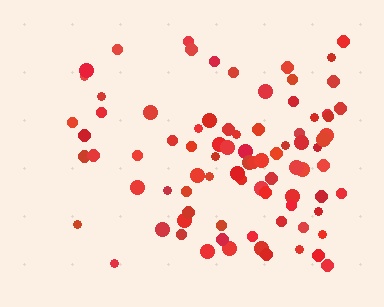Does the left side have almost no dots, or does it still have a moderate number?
Still a moderate number, just noticeably fewer than the right.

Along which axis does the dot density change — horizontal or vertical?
Horizontal.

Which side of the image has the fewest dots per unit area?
The left.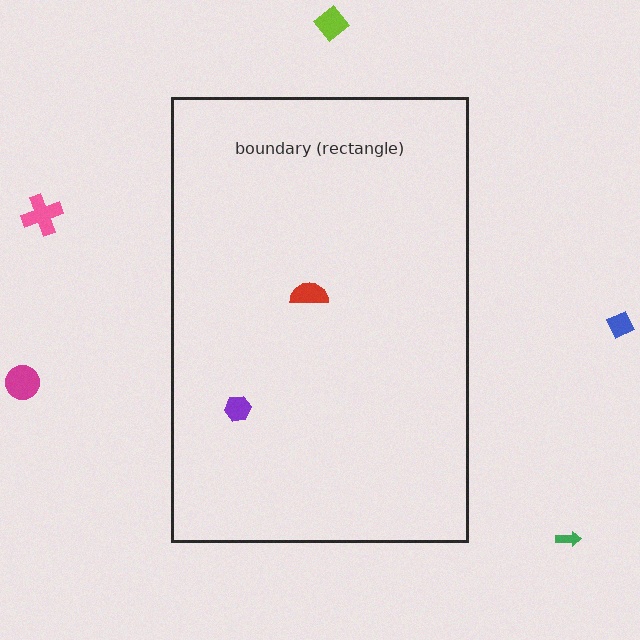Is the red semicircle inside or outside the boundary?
Inside.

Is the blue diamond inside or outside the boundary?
Outside.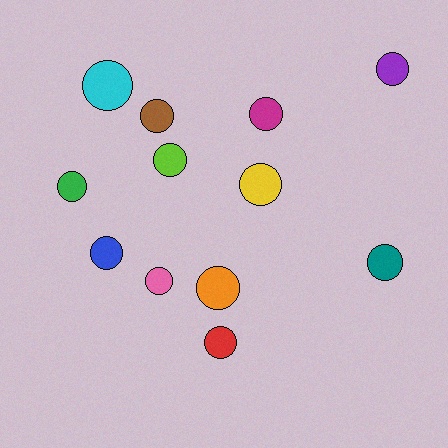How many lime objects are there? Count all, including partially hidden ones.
There is 1 lime object.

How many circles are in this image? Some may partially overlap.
There are 12 circles.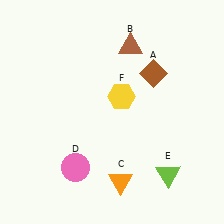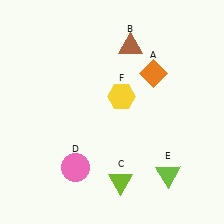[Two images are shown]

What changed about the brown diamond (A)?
In Image 1, A is brown. In Image 2, it changed to orange.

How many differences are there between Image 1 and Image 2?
There are 2 differences between the two images.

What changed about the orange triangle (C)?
In Image 1, C is orange. In Image 2, it changed to lime.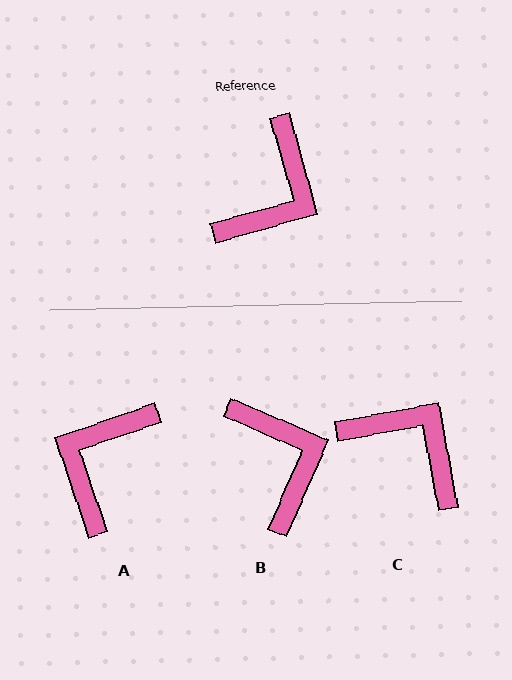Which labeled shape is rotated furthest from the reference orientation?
A, about 177 degrees away.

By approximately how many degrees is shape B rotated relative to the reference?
Approximately 51 degrees counter-clockwise.